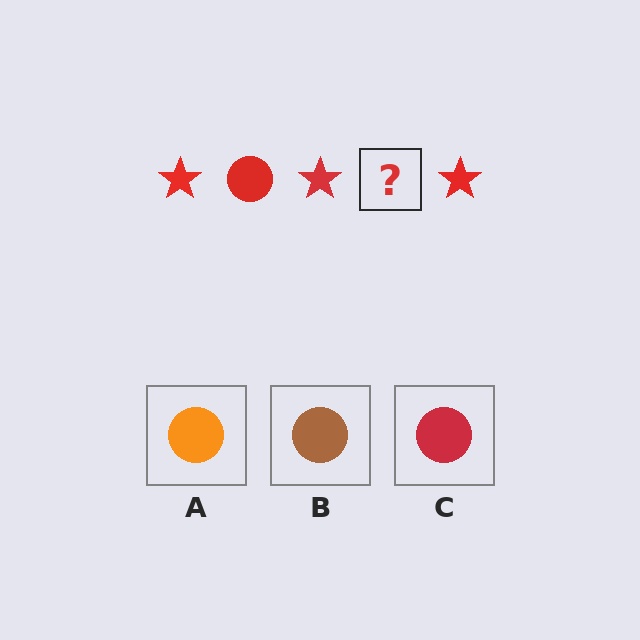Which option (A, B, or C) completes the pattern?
C.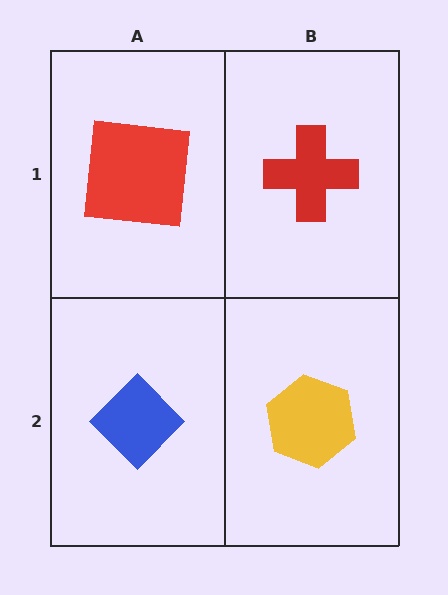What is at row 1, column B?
A red cross.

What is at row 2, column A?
A blue diamond.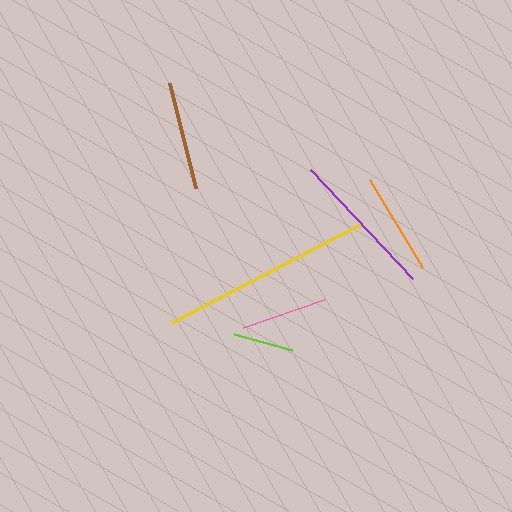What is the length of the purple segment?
The purple segment is approximately 150 pixels long.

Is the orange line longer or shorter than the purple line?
The purple line is longer than the orange line.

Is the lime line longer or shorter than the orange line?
The orange line is longer than the lime line.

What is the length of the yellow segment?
The yellow segment is approximately 214 pixels long.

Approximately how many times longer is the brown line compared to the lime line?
The brown line is approximately 1.8 times the length of the lime line.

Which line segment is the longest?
The yellow line is the longest at approximately 214 pixels.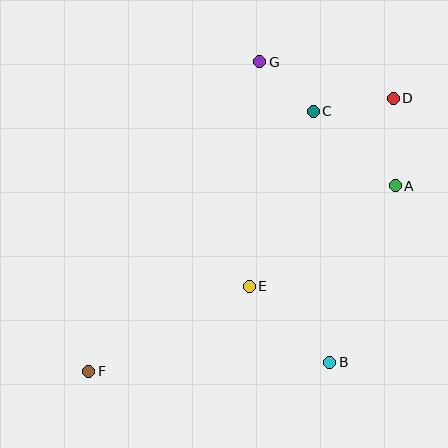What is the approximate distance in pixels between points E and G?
The distance between E and G is approximately 225 pixels.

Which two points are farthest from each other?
Points D and F are farthest from each other.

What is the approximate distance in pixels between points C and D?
The distance between C and D is approximately 81 pixels.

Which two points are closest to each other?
Points C and G are closest to each other.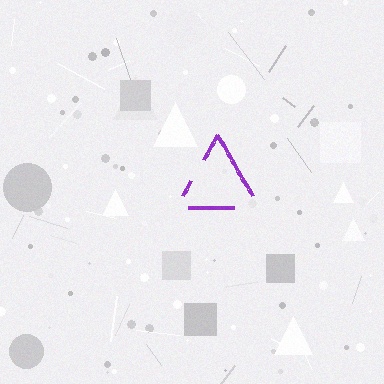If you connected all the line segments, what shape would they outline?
They would outline a triangle.